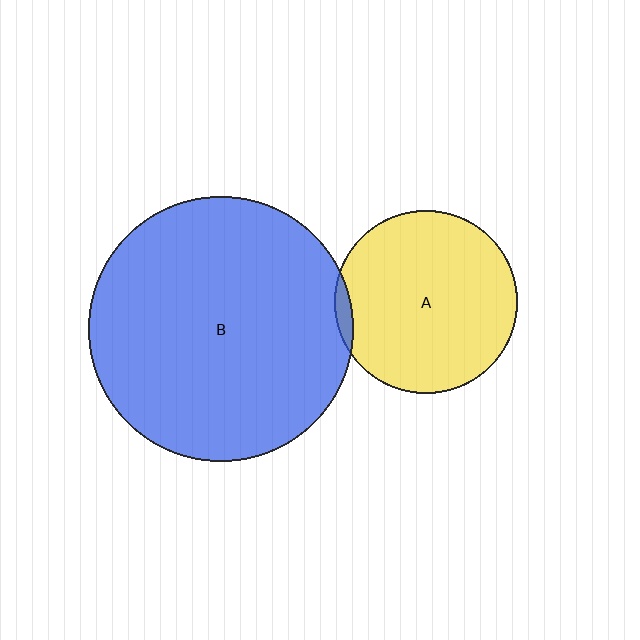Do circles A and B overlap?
Yes.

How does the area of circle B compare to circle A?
Approximately 2.1 times.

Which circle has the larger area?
Circle B (blue).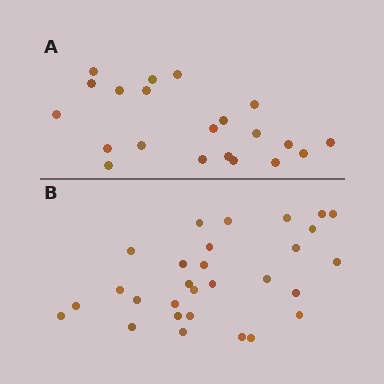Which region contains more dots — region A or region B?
Region B (the bottom region) has more dots.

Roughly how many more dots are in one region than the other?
Region B has roughly 8 or so more dots than region A.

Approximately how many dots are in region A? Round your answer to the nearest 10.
About 20 dots. (The exact count is 21, which rounds to 20.)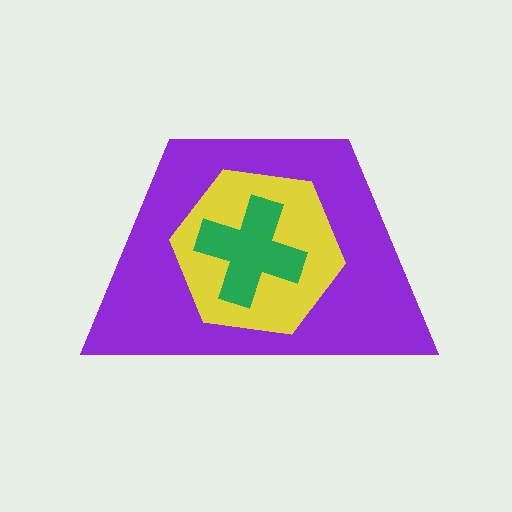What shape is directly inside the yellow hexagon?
The green cross.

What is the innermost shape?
The green cross.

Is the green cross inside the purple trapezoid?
Yes.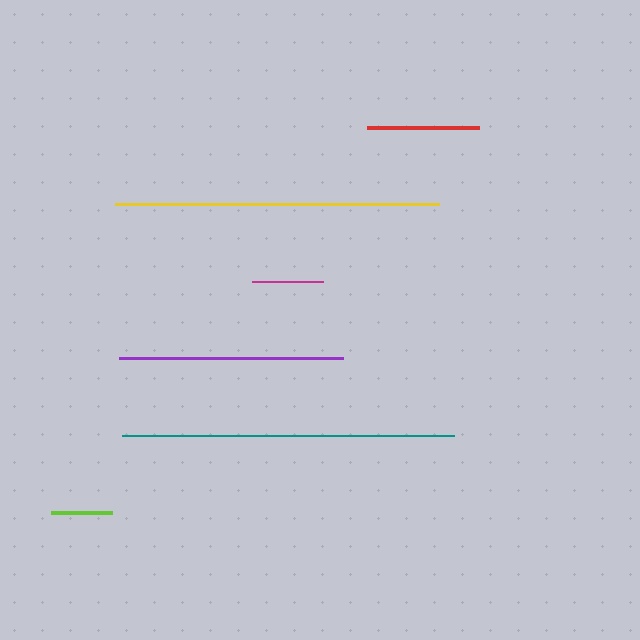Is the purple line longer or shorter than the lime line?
The purple line is longer than the lime line.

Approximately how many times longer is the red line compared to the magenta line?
The red line is approximately 1.6 times the length of the magenta line.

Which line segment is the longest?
The teal line is the longest at approximately 332 pixels.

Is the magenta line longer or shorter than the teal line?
The teal line is longer than the magenta line.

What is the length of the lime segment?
The lime segment is approximately 61 pixels long.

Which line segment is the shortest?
The lime line is the shortest at approximately 61 pixels.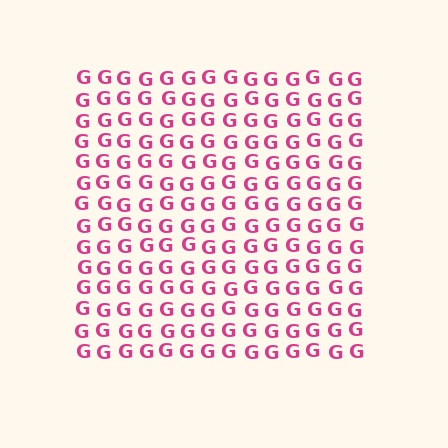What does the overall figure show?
The overall figure shows a square.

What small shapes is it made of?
It is made of small letter G's.